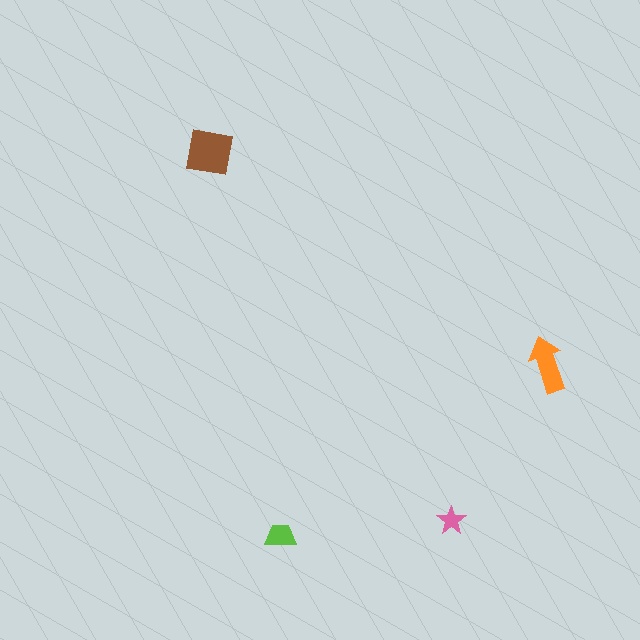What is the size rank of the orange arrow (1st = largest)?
2nd.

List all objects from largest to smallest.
The brown square, the orange arrow, the lime trapezoid, the pink star.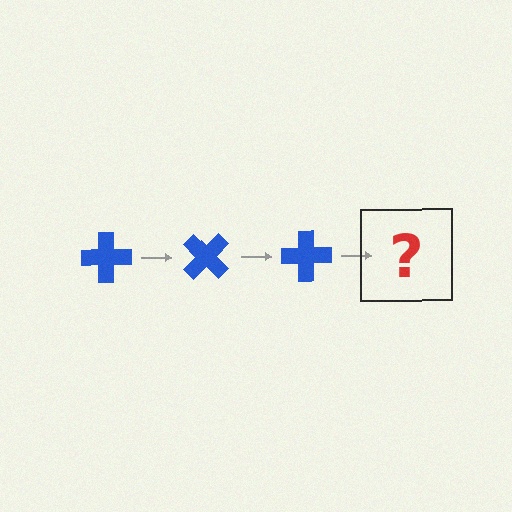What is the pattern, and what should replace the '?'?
The pattern is that the cross rotates 45 degrees each step. The '?' should be a blue cross rotated 135 degrees.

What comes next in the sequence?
The next element should be a blue cross rotated 135 degrees.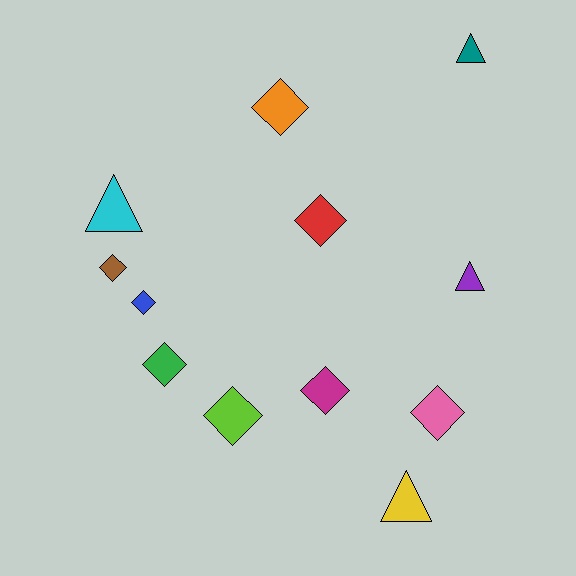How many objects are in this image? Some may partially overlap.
There are 12 objects.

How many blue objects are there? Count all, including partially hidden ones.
There is 1 blue object.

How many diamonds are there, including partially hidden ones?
There are 8 diamonds.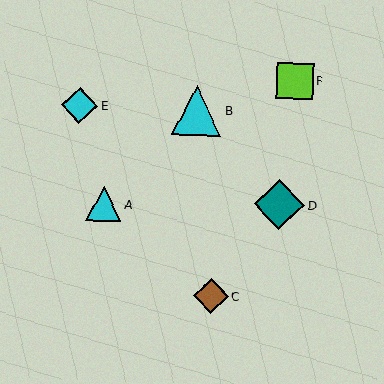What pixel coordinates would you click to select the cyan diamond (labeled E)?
Click at (80, 105) to select the cyan diamond E.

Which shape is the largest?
The teal diamond (labeled D) is the largest.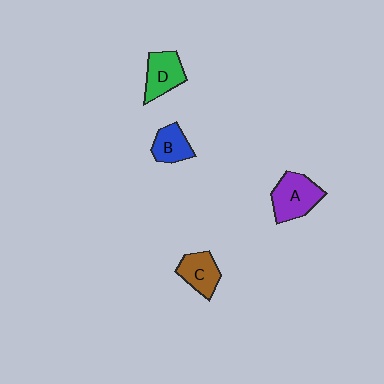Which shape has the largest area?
Shape A (purple).